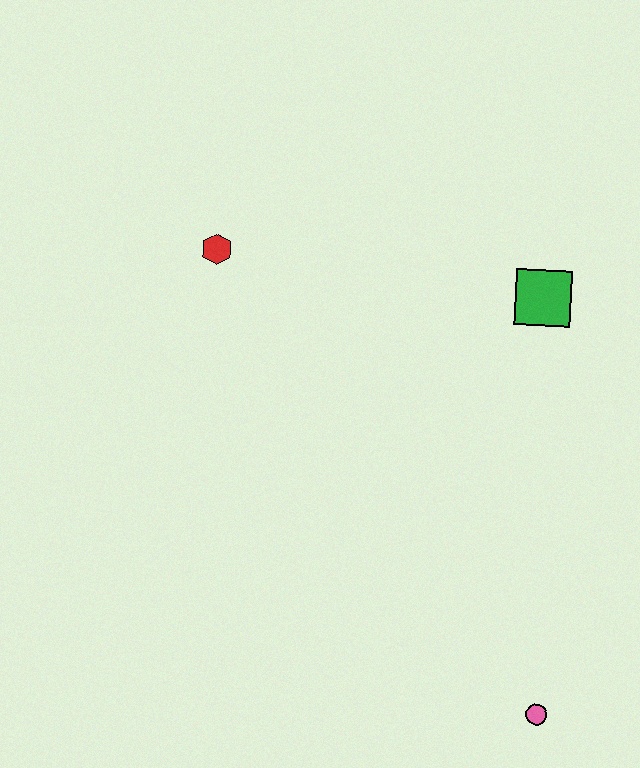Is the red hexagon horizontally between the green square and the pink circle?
No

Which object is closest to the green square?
The red hexagon is closest to the green square.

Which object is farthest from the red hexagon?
The pink circle is farthest from the red hexagon.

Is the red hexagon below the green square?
No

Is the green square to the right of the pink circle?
No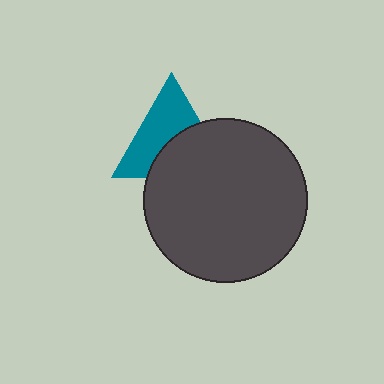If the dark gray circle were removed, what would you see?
You would see the complete teal triangle.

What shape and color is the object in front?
The object in front is a dark gray circle.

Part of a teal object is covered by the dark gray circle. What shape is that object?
It is a triangle.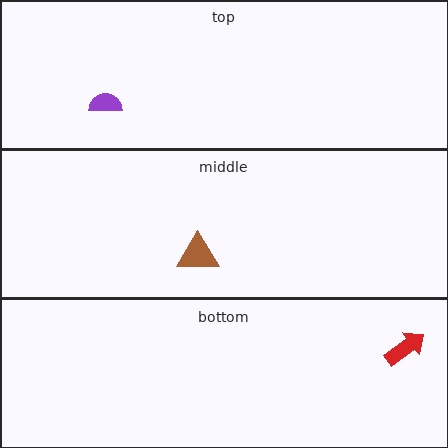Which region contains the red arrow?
The bottom region.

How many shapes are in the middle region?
1.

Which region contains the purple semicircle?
The top region.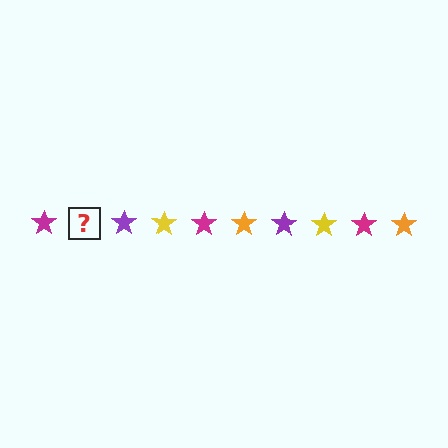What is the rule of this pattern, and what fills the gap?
The rule is that the pattern cycles through magenta, orange, purple, yellow stars. The gap should be filled with an orange star.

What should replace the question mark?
The question mark should be replaced with an orange star.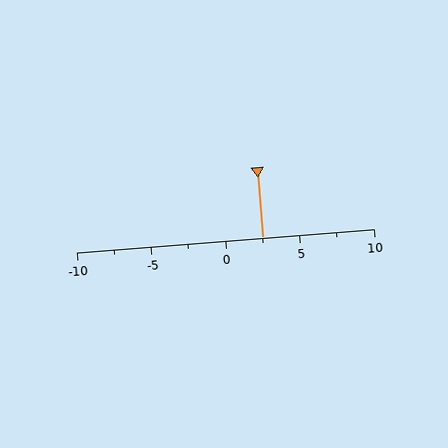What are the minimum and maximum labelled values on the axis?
The axis runs from -10 to 10.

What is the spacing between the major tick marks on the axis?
The major ticks are spaced 5 apart.